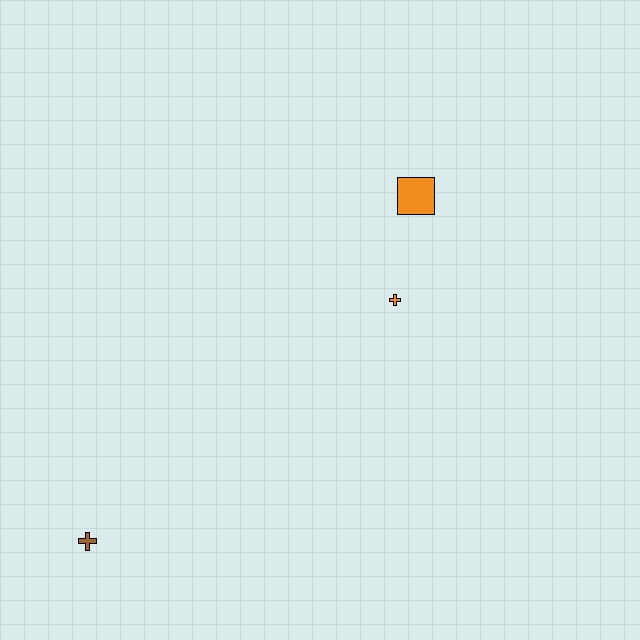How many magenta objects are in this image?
There are no magenta objects.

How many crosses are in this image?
There are 2 crosses.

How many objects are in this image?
There are 3 objects.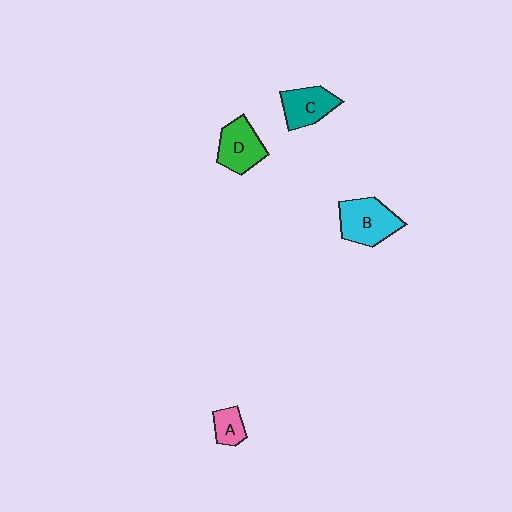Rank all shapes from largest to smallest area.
From largest to smallest: B (cyan), D (green), C (teal), A (pink).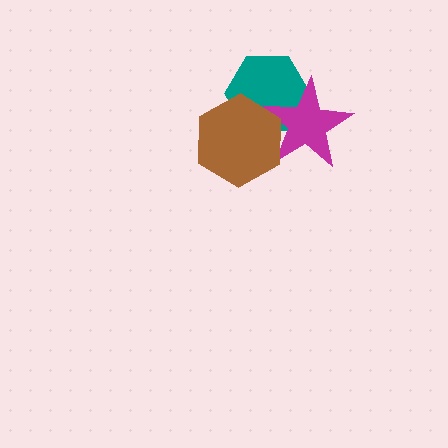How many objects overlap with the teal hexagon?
2 objects overlap with the teal hexagon.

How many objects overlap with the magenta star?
2 objects overlap with the magenta star.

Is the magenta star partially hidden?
Yes, it is partially covered by another shape.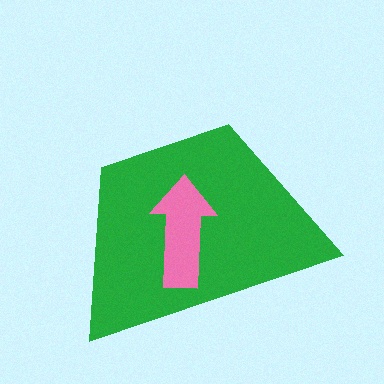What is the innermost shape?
The pink arrow.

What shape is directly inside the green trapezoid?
The pink arrow.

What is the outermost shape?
The green trapezoid.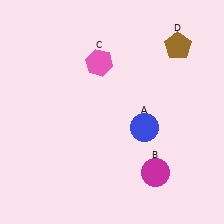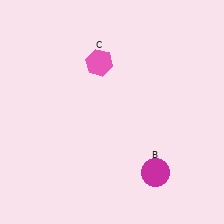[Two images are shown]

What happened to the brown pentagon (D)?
The brown pentagon (D) was removed in Image 2. It was in the top-right area of Image 1.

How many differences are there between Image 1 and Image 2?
There are 2 differences between the two images.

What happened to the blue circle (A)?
The blue circle (A) was removed in Image 2. It was in the bottom-right area of Image 1.